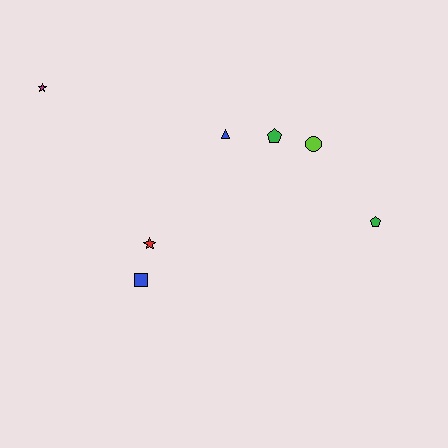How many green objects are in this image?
There are 2 green objects.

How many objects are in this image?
There are 7 objects.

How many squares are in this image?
There is 1 square.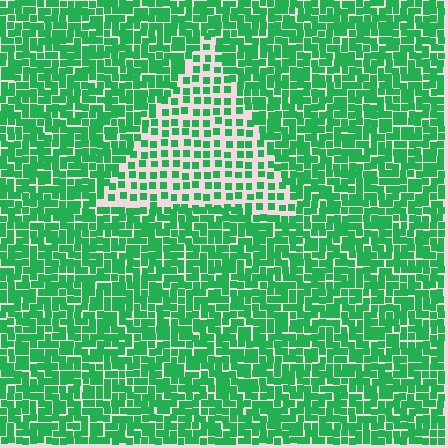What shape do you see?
I see a triangle.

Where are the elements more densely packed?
The elements are more densely packed outside the triangle boundary.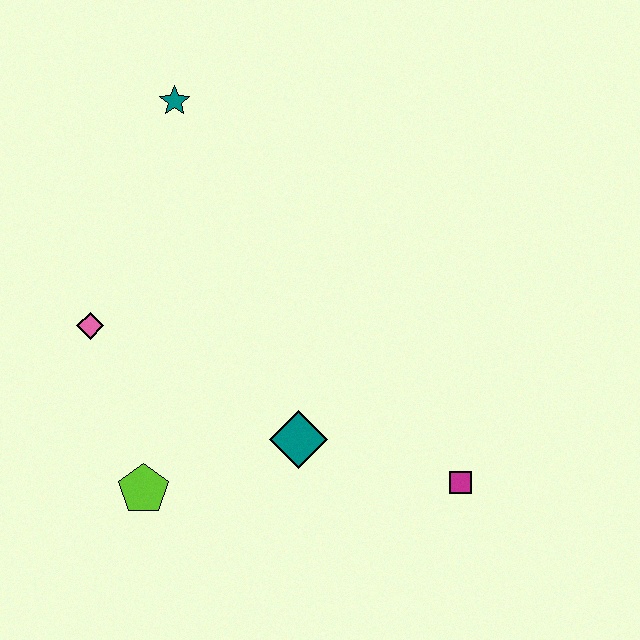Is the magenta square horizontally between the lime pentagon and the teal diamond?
No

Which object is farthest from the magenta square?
The teal star is farthest from the magenta square.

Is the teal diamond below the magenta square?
No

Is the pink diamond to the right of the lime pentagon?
No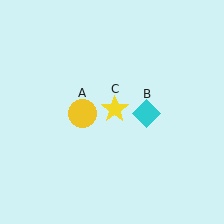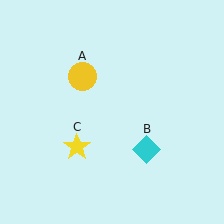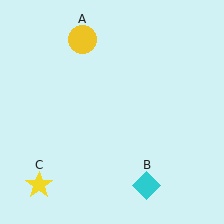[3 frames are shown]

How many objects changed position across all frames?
3 objects changed position: yellow circle (object A), cyan diamond (object B), yellow star (object C).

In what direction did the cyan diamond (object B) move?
The cyan diamond (object B) moved down.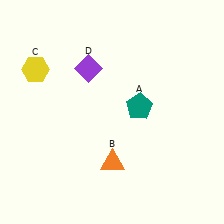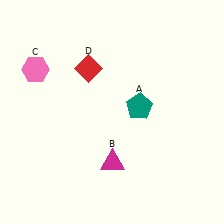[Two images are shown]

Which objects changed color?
B changed from orange to magenta. C changed from yellow to pink. D changed from purple to red.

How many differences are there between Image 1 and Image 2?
There are 3 differences between the two images.